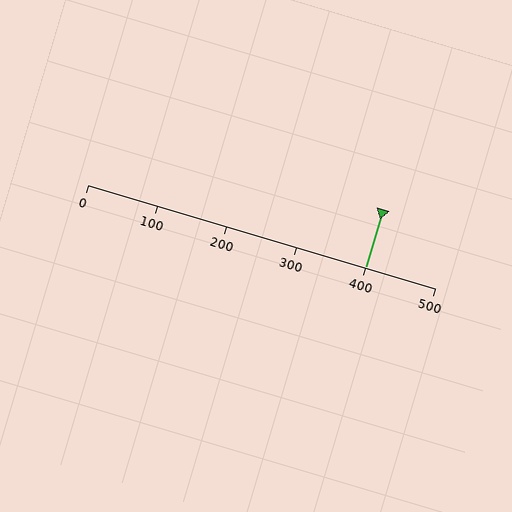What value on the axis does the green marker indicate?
The marker indicates approximately 400.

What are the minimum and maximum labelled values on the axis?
The axis runs from 0 to 500.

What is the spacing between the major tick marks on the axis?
The major ticks are spaced 100 apart.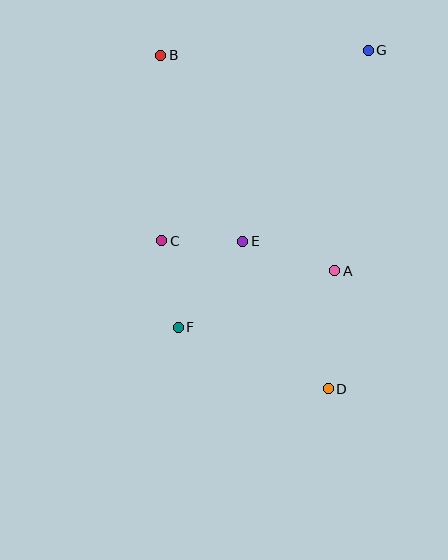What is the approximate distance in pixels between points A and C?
The distance between A and C is approximately 176 pixels.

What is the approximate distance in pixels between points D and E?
The distance between D and E is approximately 170 pixels.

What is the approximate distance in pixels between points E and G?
The distance between E and G is approximately 229 pixels.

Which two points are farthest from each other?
Points B and D are farthest from each other.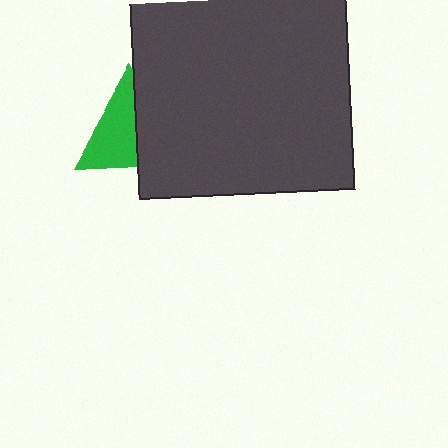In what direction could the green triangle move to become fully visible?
The green triangle could move left. That would shift it out from behind the dark gray square entirely.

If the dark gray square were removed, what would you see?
You would see the complete green triangle.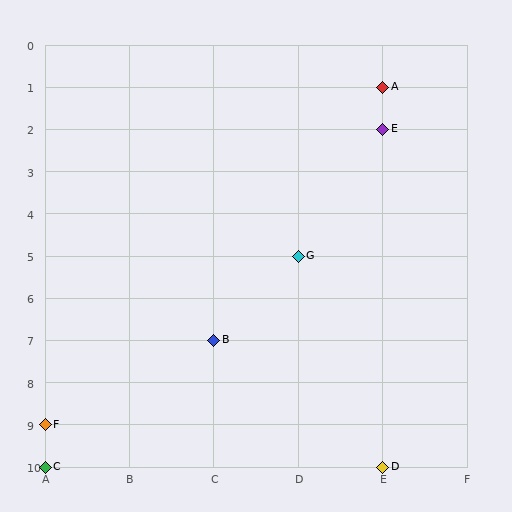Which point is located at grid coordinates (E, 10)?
Point D is at (E, 10).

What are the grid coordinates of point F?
Point F is at grid coordinates (A, 9).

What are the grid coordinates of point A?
Point A is at grid coordinates (E, 1).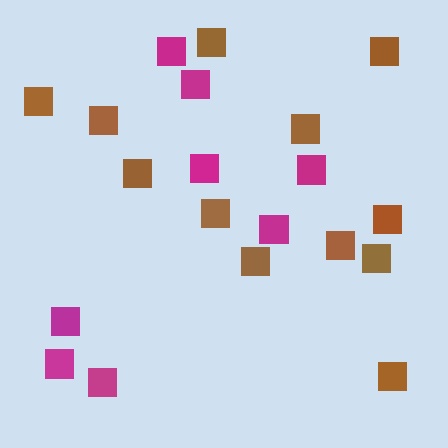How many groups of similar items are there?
There are 2 groups: one group of brown squares (12) and one group of magenta squares (8).